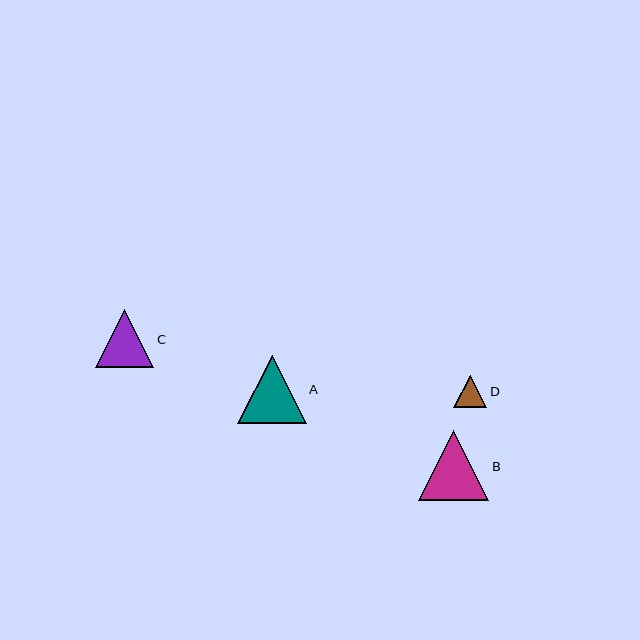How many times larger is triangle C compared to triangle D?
Triangle C is approximately 1.8 times the size of triangle D.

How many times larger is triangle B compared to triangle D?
Triangle B is approximately 2.1 times the size of triangle D.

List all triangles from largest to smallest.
From largest to smallest: B, A, C, D.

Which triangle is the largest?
Triangle B is the largest with a size of approximately 70 pixels.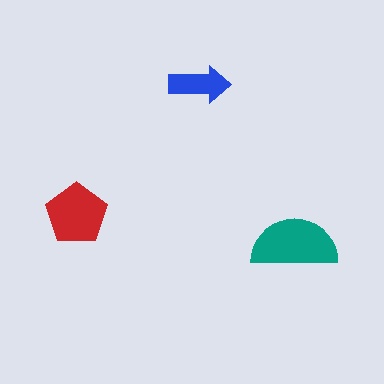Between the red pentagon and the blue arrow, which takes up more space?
The red pentagon.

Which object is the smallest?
The blue arrow.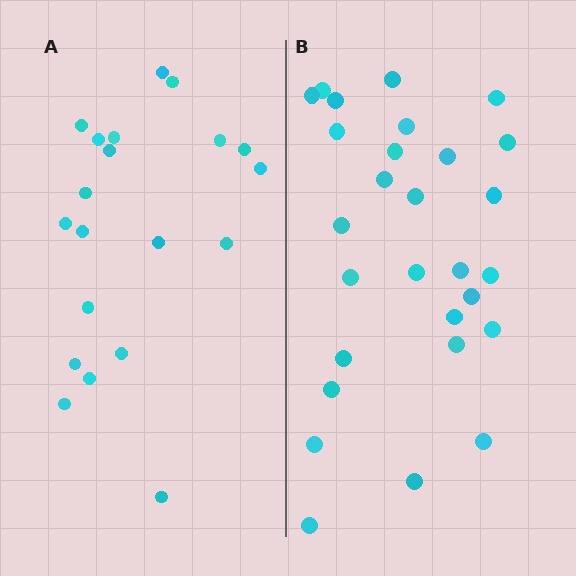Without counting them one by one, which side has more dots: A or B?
Region B (the right region) has more dots.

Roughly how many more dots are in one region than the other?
Region B has roughly 8 or so more dots than region A.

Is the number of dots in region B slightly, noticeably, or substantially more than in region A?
Region B has noticeably more, but not dramatically so. The ratio is roughly 1.4 to 1.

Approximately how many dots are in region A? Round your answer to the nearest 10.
About 20 dots.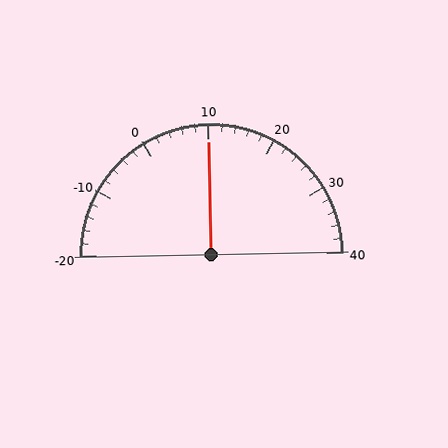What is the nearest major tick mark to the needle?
The nearest major tick mark is 10.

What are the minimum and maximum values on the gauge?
The gauge ranges from -20 to 40.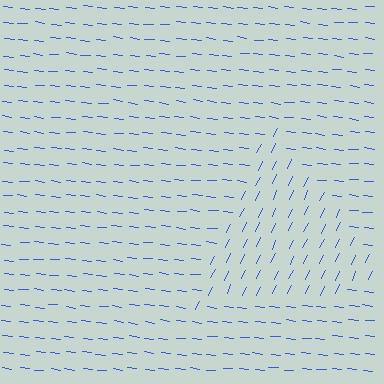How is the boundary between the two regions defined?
The boundary is defined purely by a change in line orientation (approximately 71 degrees difference). All lines are the same color and thickness.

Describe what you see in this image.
The image is filled with small blue line segments. A triangle region in the image has lines oriented differently from the surrounding lines, creating a visible texture boundary.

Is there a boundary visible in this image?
Yes, there is a texture boundary formed by a change in line orientation.